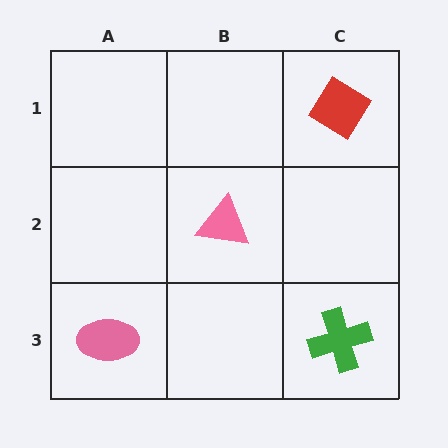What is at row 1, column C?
A red diamond.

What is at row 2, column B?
A pink triangle.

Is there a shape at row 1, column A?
No, that cell is empty.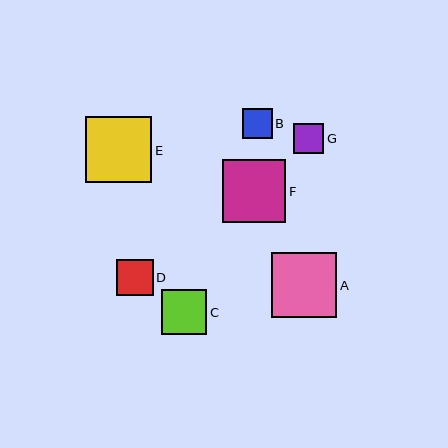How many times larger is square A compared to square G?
Square A is approximately 2.2 times the size of square G.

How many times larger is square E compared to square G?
Square E is approximately 2.2 times the size of square G.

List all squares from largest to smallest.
From largest to smallest: E, A, F, C, D, G, B.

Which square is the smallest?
Square B is the smallest with a size of approximately 29 pixels.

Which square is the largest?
Square E is the largest with a size of approximately 66 pixels.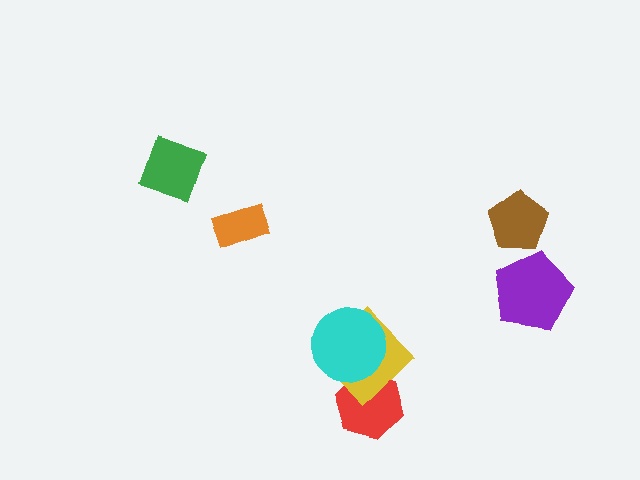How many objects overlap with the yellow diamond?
2 objects overlap with the yellow diamond.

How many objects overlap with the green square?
0 objects overlap with the green square.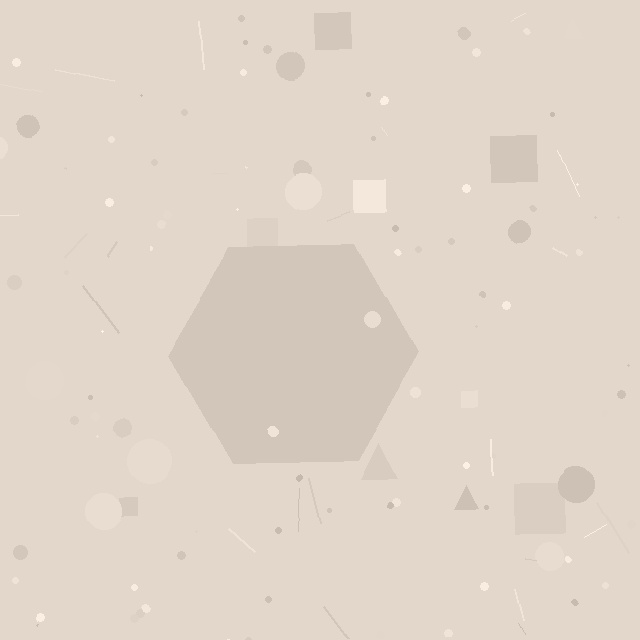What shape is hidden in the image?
A hexagon is hidden in the image.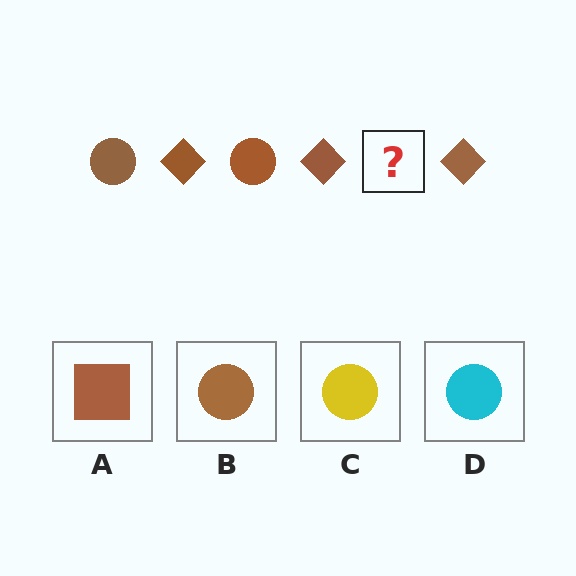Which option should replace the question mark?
Option B.